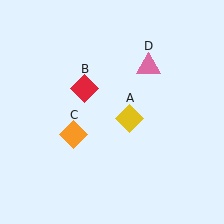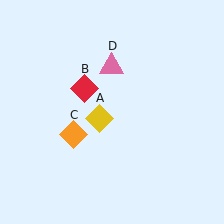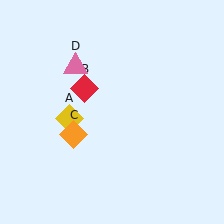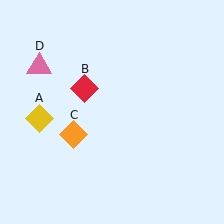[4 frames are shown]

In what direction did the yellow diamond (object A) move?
The yellow diamond (object A) moved left.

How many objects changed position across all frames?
2 objects changed position: yellow diamond (object A), pink triangle (object D).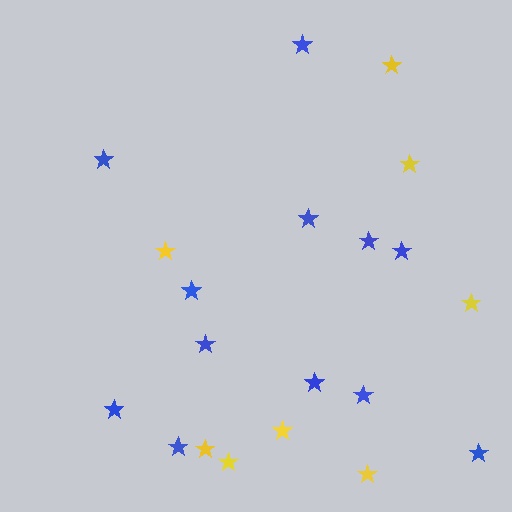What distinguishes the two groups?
There are 2 groups: one group of yellow stars (8) and one group of blue stars (12).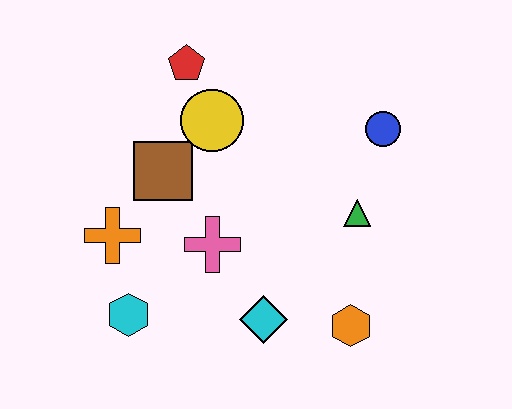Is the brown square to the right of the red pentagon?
No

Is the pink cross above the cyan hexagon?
Yes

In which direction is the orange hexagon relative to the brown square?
The orange hexagon is to the right of the brown square.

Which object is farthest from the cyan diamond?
The red pentagon is farthest from the cyan diamond.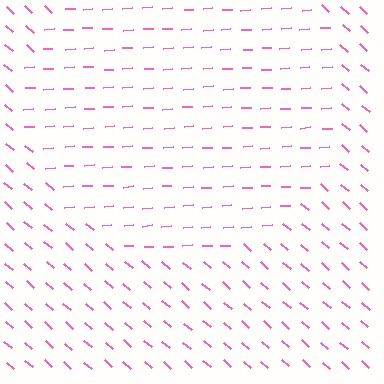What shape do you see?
I see a circle.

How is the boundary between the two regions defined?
The boundary is defined purely by a change in line orientation (approximately 45 degrees difference). All lines are the same color and thickness.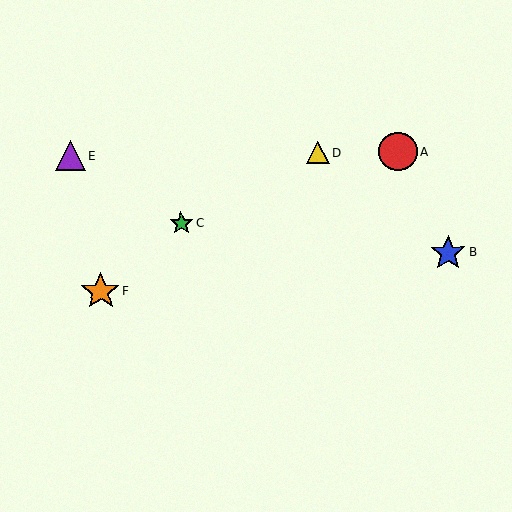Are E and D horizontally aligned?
Yes, both are at y≈156.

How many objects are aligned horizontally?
3 objects (A, D, E) are aligned horizontally.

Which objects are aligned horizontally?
Objects A, D, E are aligned horizontally.